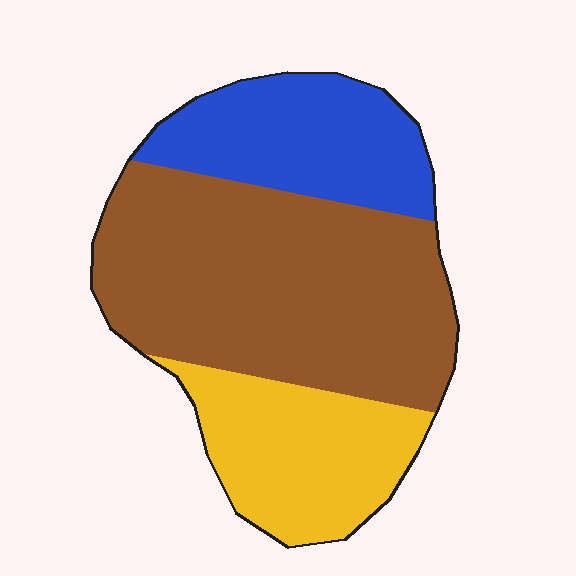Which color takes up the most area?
Brown, at roughly 55%.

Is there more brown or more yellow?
Brown.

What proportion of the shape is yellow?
Yellow covers about 25% of the shape.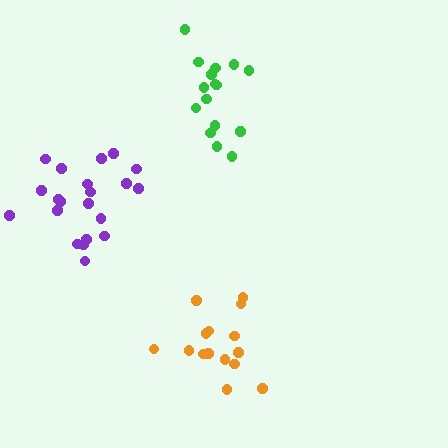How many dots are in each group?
Group 1: 21 dots, Group 2: 16 dots, Group 3: 15 dots (52 total).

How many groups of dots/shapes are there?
There are 3 groups.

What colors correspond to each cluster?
The clusters are colored: purple, green, orange.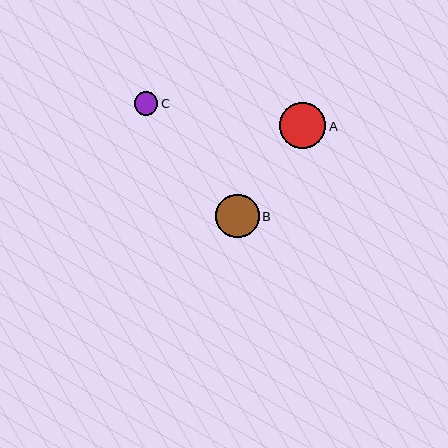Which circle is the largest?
Circle A is the largest with a size of approximately 46 pixels.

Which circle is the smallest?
Circle C is the smallest with a size of approximately 23 pixels.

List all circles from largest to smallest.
From largest to smallest: A, B, C.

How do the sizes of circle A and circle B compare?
Circle A and circle B are approximately the same size.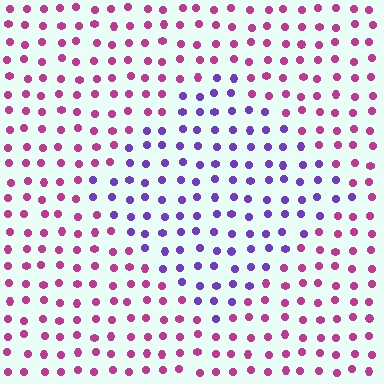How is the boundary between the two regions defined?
The boundary is defined purely by a slight shift in hue (about 53 degrees). Spacing, size, and orientation are identical on both sides.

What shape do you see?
I see a diamond.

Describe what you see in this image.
The image is filled with small magenta elements in a uniform arrangement. A diamond-shaped region is visible where the elements are tinted to a slightly different hue, forming a subtle color boundary.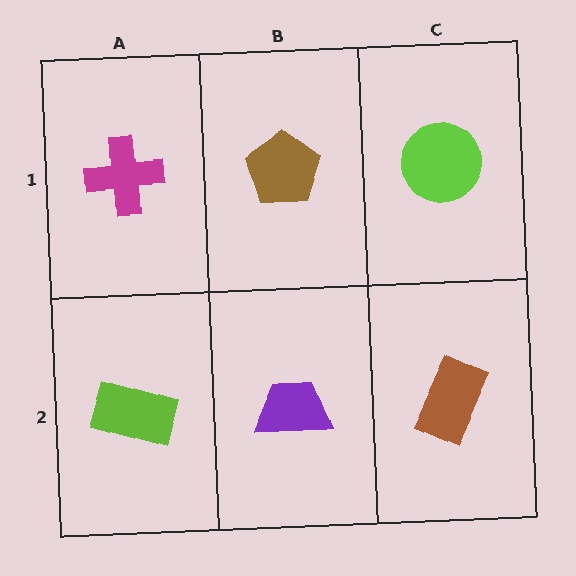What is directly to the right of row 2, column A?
A purple trapezoid.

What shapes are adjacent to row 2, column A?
A magenta cross (row 1, column A), a purple trapezoid (row 2, column B).